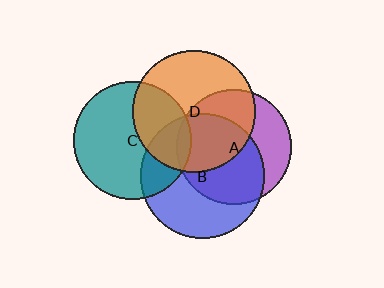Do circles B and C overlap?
Yes.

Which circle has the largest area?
Circle B (blue).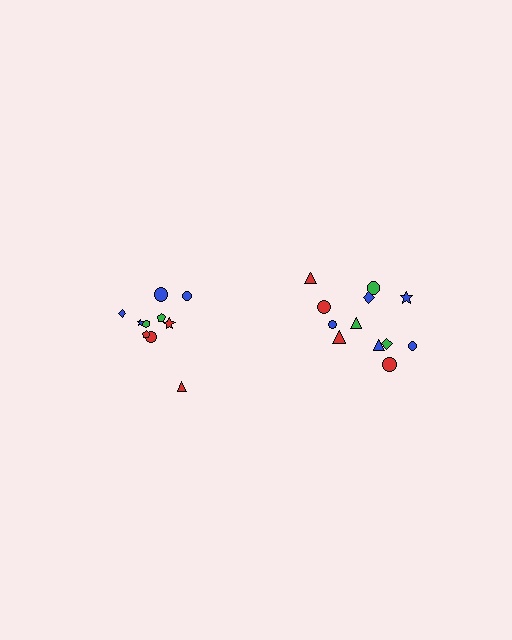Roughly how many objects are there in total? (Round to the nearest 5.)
Roughly 20 objects in total.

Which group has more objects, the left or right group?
The right group.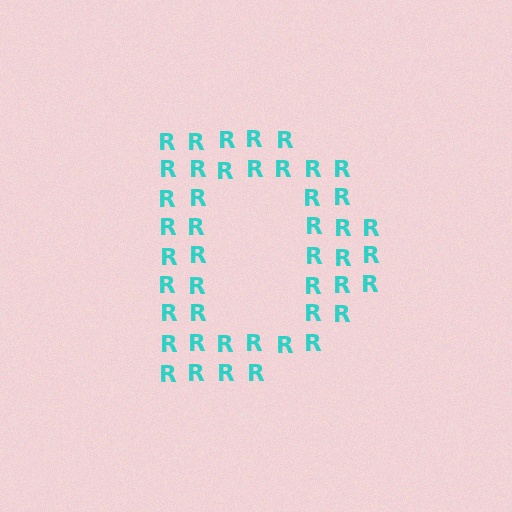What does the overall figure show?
The overall figure shows the letter D.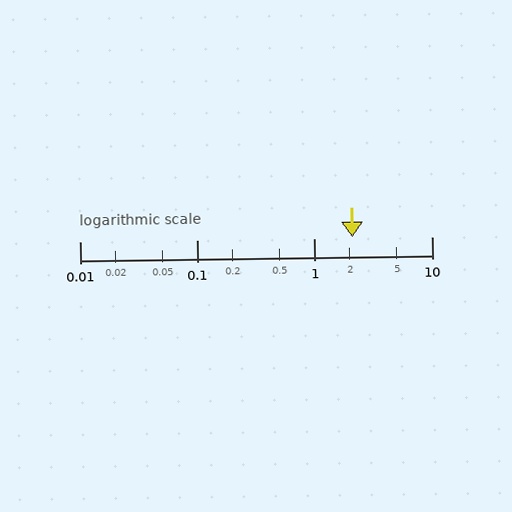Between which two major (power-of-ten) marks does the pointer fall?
The pointer is between 1 and 10.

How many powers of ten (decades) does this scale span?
The scale spans 3 decades, from 0.01 to 10.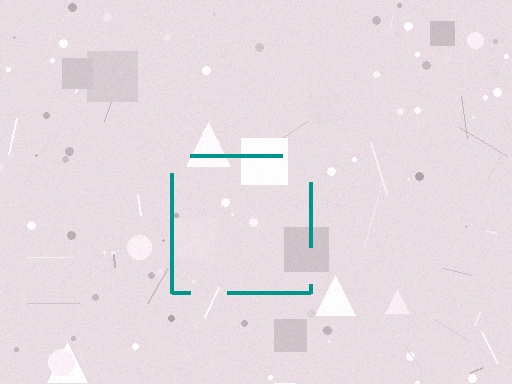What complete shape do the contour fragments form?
The contour fragments form a square.